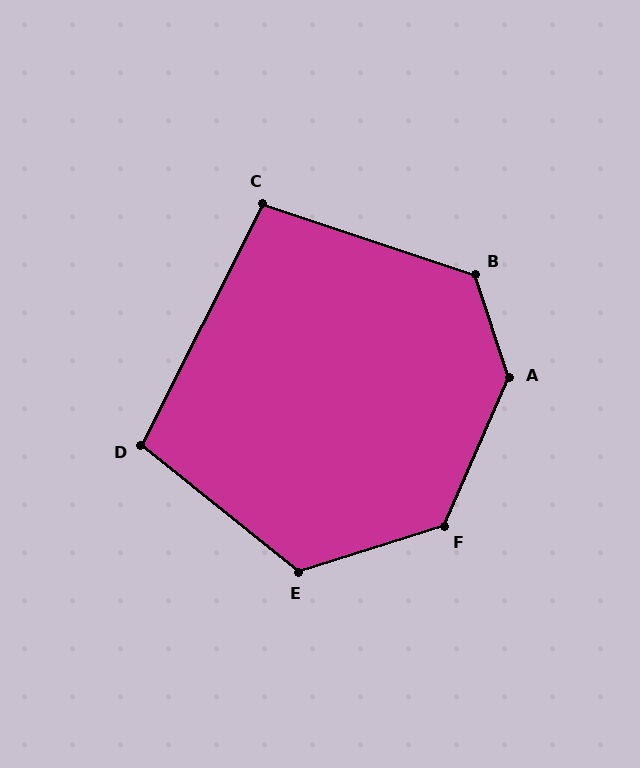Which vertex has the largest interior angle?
A, at approximately 138 degrees.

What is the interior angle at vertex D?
Approximately 102 degrees (obtuse).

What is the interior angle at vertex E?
Approximately 124 degrees (obtuse).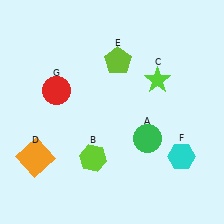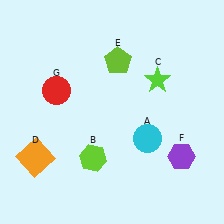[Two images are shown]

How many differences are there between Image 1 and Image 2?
There are 2 differences between the two images.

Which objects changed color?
A changed from green to cyan. F changed from cyan to purple.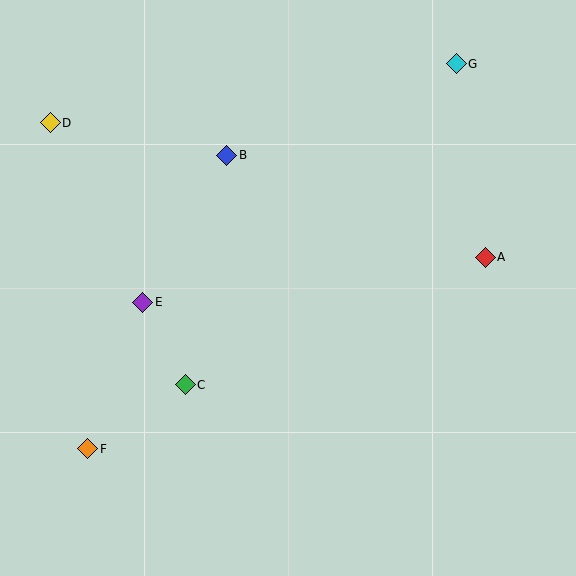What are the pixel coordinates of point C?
Point C is at (185, 385).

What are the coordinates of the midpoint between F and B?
The midpoint between F and B is at (157, 302).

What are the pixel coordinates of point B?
Point B is at (227, 155).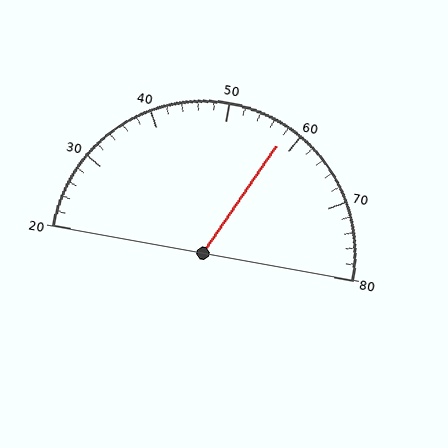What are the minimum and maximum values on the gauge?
The gauge ranges from 20 to 80.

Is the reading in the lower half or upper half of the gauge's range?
The reading is in the upper half of the range (20 to 80).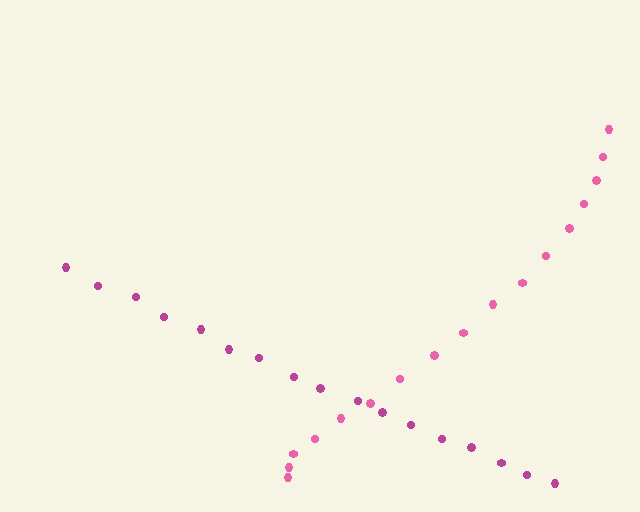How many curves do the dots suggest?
There are 2 distinct paths.